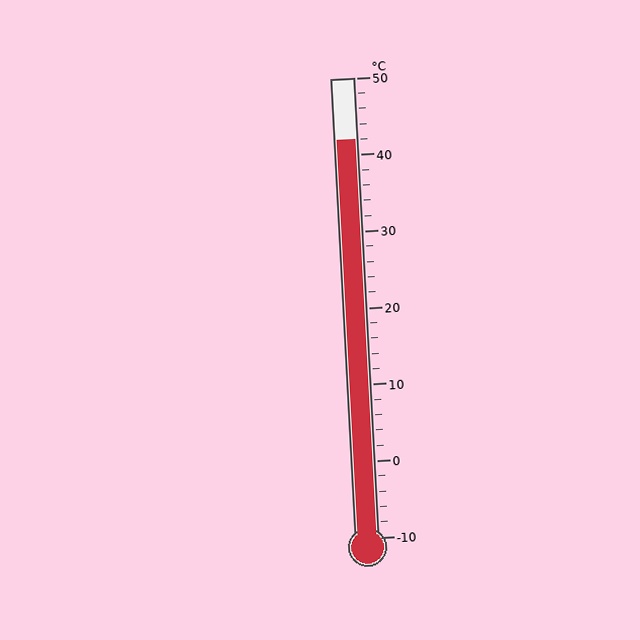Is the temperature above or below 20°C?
The temperature is above 20°C.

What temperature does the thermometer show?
The thermometer shows approximately 42°C.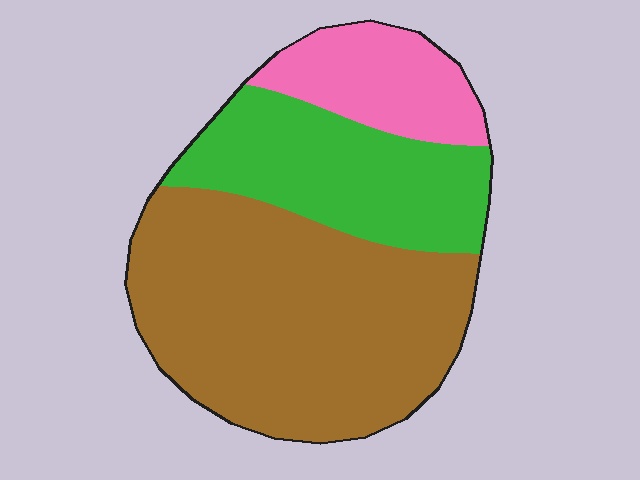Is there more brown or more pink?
Brown.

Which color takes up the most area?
Brown, at roughly 55%.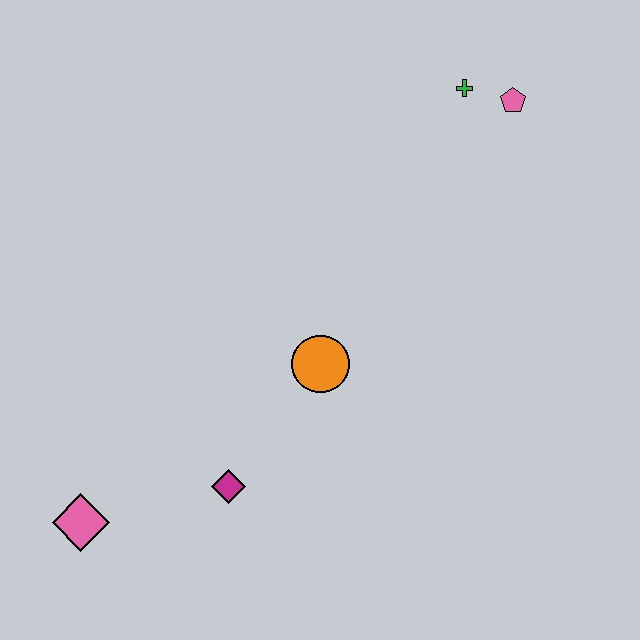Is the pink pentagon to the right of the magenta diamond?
Yes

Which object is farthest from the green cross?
The pink diamond is farthest from the green cross.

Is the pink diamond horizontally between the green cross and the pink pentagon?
No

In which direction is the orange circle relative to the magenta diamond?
The orange circle is above the magenta diamond.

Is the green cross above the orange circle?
Yes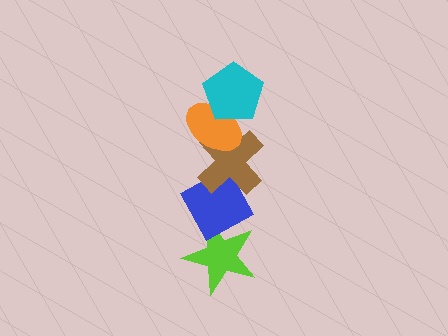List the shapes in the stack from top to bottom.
From top to bottom: the cyan pentagon, the orange ellipse, the brown cross, the blue diamond, the lime star.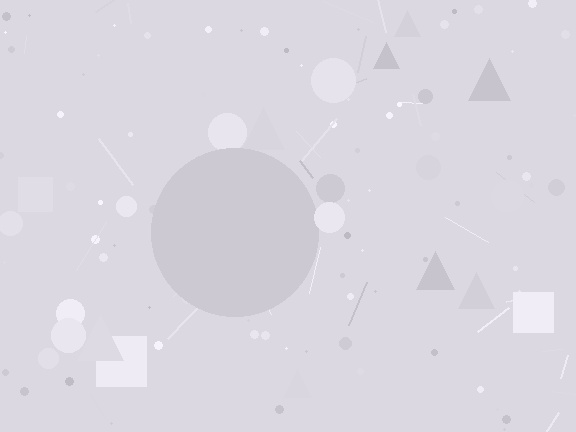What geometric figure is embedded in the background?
A circle is embedded in the background.